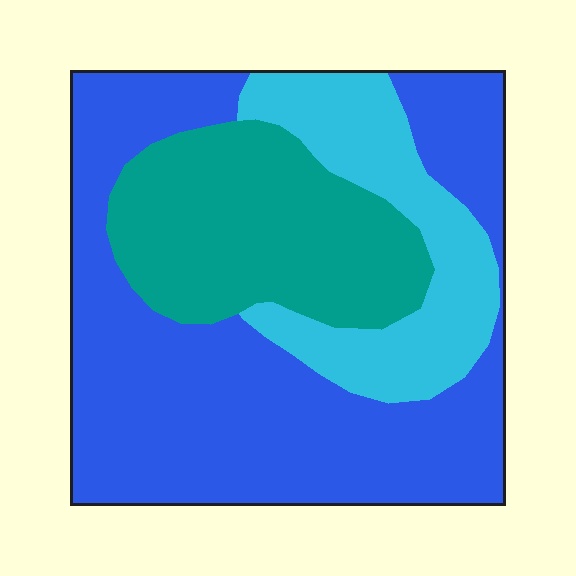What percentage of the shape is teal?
Teal takes up between a quarter and a half of the shape.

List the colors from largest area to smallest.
From largest to smallest: blue, teal, cyan.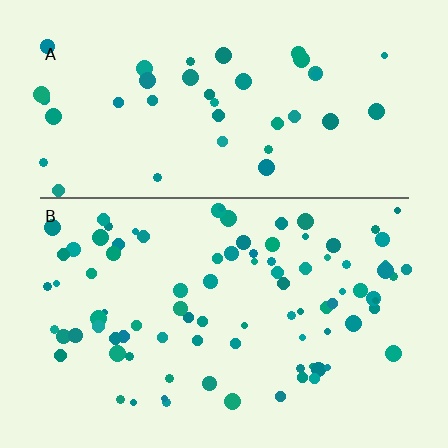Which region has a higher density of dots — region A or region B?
B (the bottom).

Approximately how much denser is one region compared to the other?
Approximately 2.1× — region B over region A.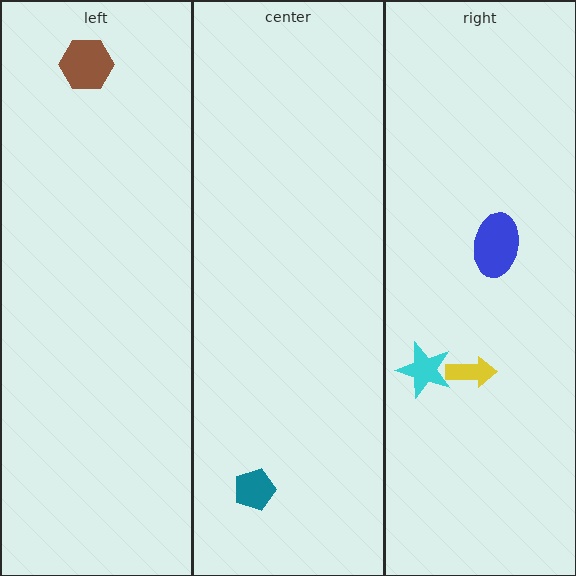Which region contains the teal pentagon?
The center region.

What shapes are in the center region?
The teal pentagon.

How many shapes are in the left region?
1.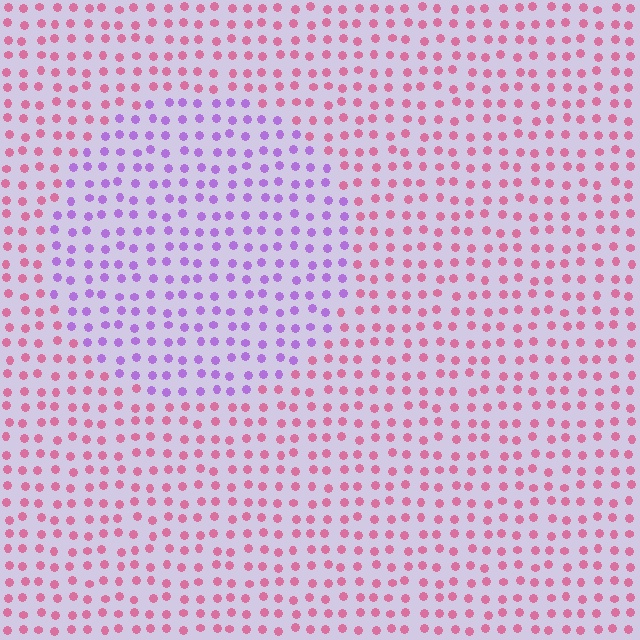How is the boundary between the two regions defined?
The boundary is defined purely by a slight shift in hue (about 56 degrees). Spacing, size, and orientation are identical on both sides.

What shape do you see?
I see a circle.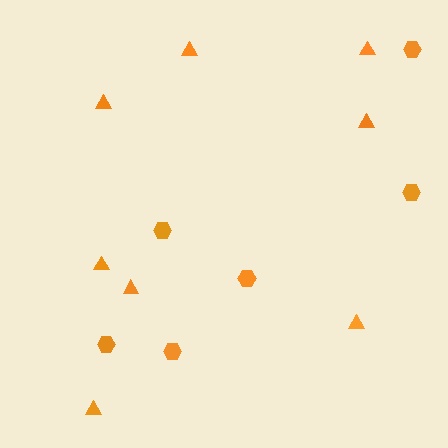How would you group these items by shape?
There are 2 groups: one group of hexagons (6) and one group of triangles (8).